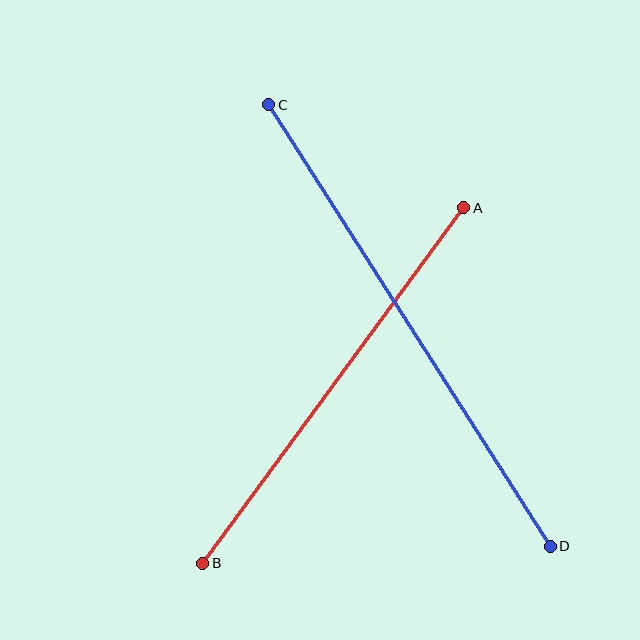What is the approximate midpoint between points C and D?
The midpoint is at approximately (409, 326) pixels.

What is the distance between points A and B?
The distance is approximately 441 pixels.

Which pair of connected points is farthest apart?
Points C and D are farthest apart.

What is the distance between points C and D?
The distance is approximately 523 pixels.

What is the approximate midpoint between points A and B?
The midpoint is at approximately (333, 385) pixels.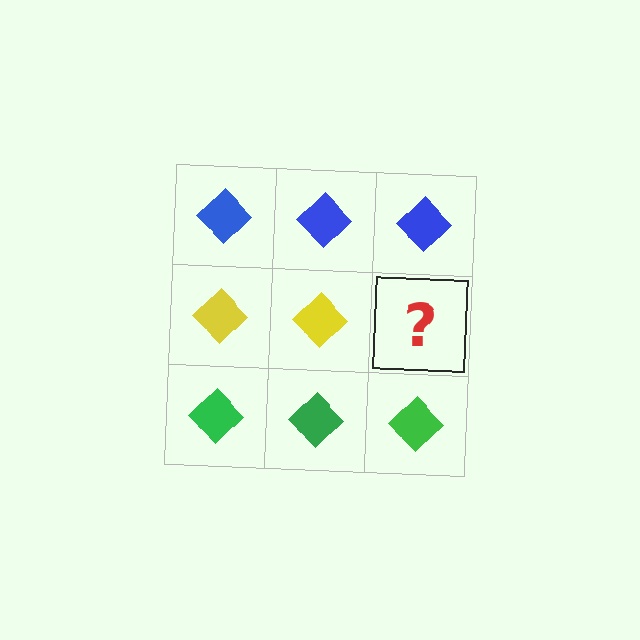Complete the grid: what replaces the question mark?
The question mark should be replaced with a yellow diamond.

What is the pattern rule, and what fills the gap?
The rule is that each row has a consistent color. The gap should be filled with a yellow diamond.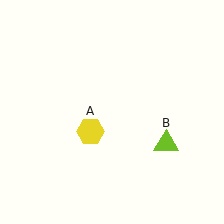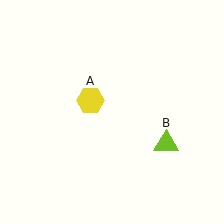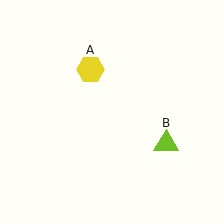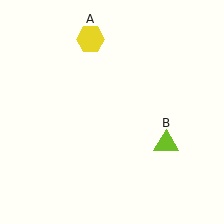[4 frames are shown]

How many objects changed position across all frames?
1 object changed position: yellow hexagon (object A).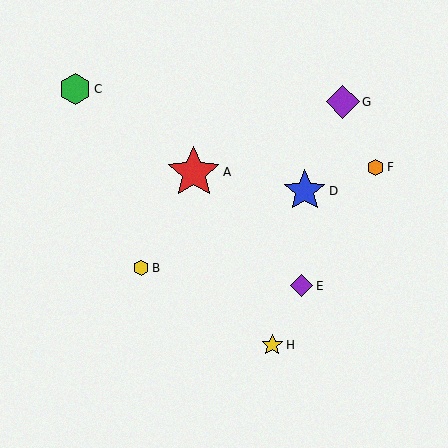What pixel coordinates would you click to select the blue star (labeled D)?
Click at (305, 191) to select the blue star D.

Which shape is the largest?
The red star (labeled A) is the largest.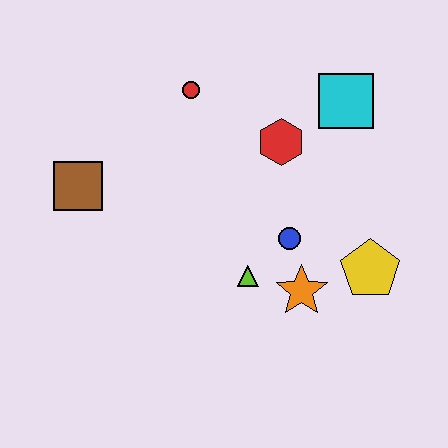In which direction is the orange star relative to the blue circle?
The orange star is below the blue circle.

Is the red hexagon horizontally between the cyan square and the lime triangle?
Yes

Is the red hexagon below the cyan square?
Yes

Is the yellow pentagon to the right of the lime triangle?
Yes